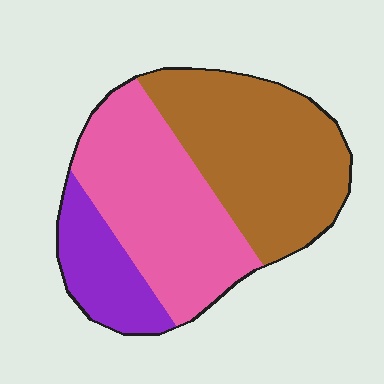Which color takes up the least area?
Purple, at roughly 15%.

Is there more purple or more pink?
Pink.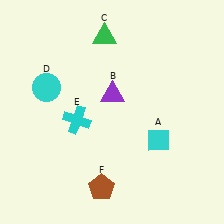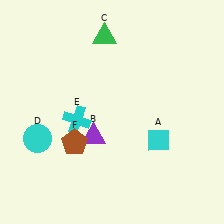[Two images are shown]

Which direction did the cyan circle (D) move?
The cyan circle (D) moved down.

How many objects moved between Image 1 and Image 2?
3 objects moved between the two images.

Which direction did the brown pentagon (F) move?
The brown pentagon (F) moved up.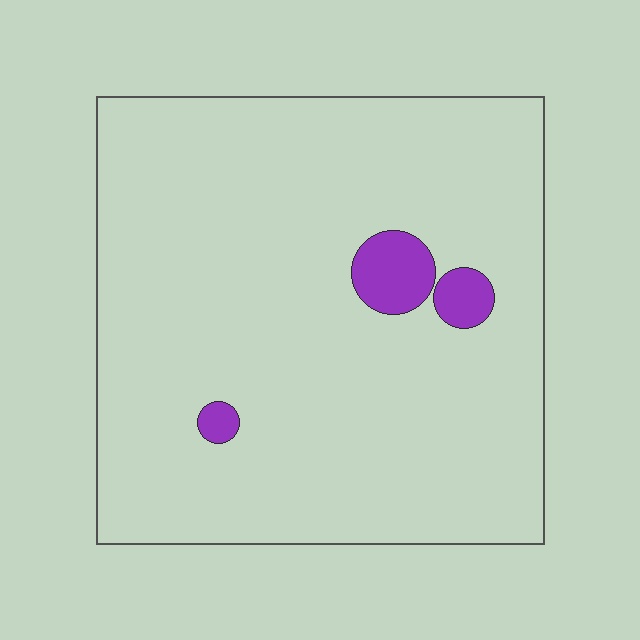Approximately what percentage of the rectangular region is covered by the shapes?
Approximately 5%.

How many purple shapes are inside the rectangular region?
3.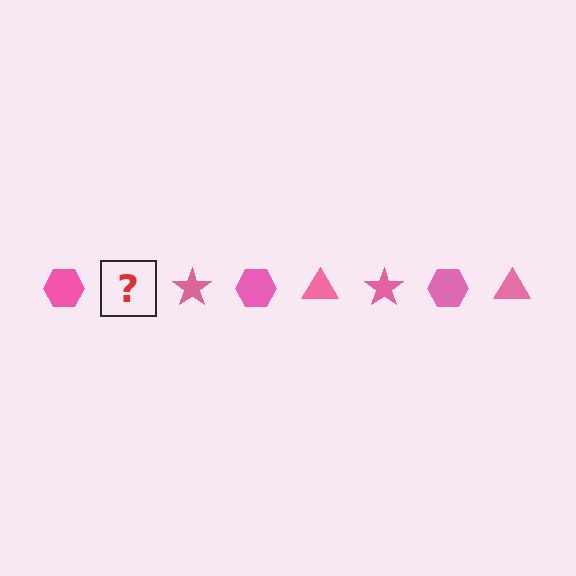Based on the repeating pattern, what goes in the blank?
The blank should be a pink triangle.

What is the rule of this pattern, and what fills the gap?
The rule is that the pattern cycles through hexagon, triangle, star shapes in pink. The gap should be filled with a pink triangle.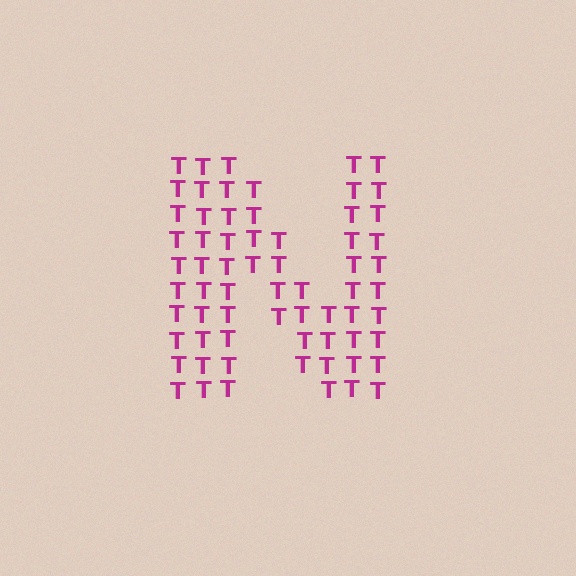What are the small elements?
The small elements are letter T's.